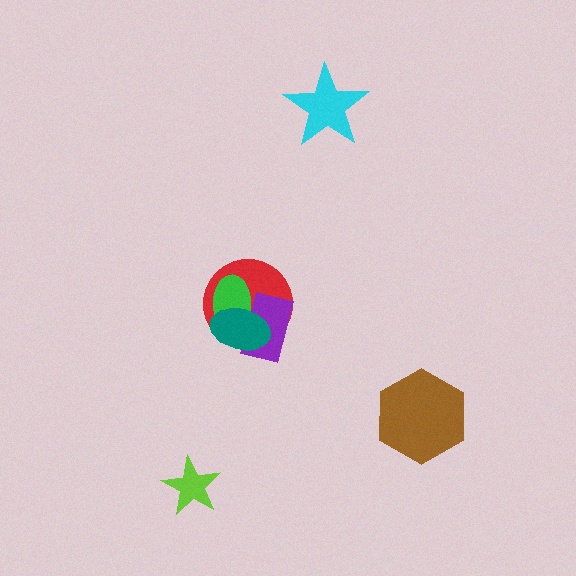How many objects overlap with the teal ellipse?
3 objects overlap with the teal ellipse.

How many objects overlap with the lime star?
0 objects overlap with the lime star.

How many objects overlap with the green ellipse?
3 objects overlap with the green ellipse.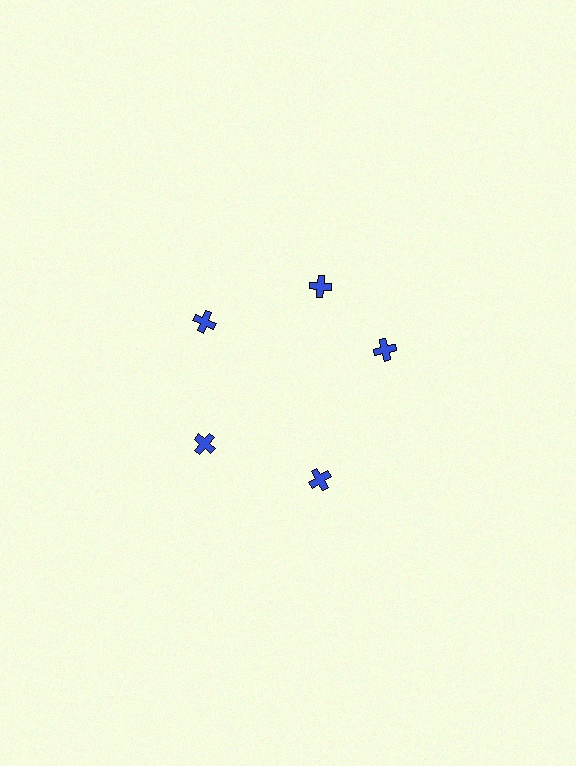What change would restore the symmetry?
The symmetry would be restored by rotating it back into even spacing with its neighbors so that all 5 crosses sit at equal angles and equal distance from the center.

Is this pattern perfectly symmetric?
No. The 5 blue crosses are arranged in a ring, but one element near the 3 o'clock position is rotated out of alignment along the ring, breaking the 5-fold rotational symmetry.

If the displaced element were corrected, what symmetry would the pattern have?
It would have 5-fold rotational symmetry — the pattern would map onto itself every 72 degrees.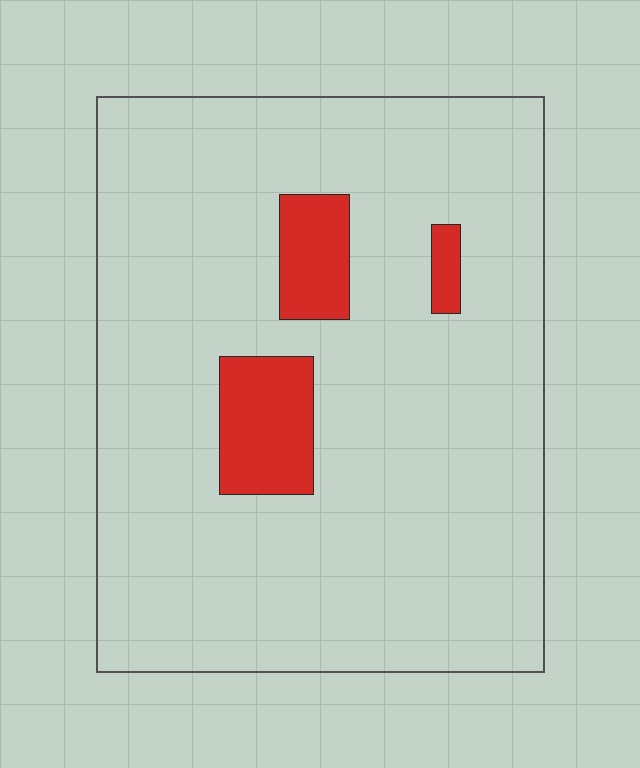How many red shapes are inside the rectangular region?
3.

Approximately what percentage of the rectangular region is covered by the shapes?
Approximately 10%.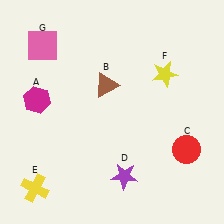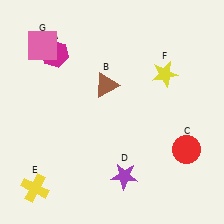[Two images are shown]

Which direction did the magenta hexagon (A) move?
The magenta hexagon (A) moved up.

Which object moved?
The magenta hexagon (A) moved up.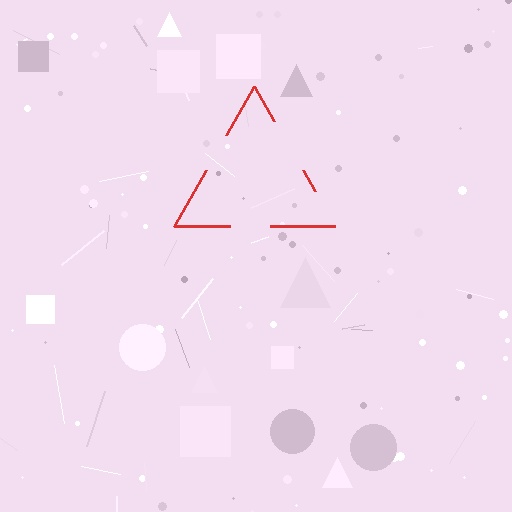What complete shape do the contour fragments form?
The contour fragments form a triangle.